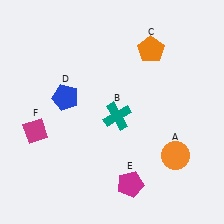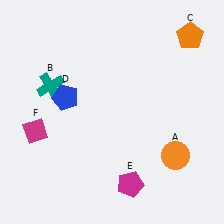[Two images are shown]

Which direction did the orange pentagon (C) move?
The orange pentagon (C) moved right.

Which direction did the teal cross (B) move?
The teal cross (B) moved left.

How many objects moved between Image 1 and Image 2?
2 objects moved between the two images.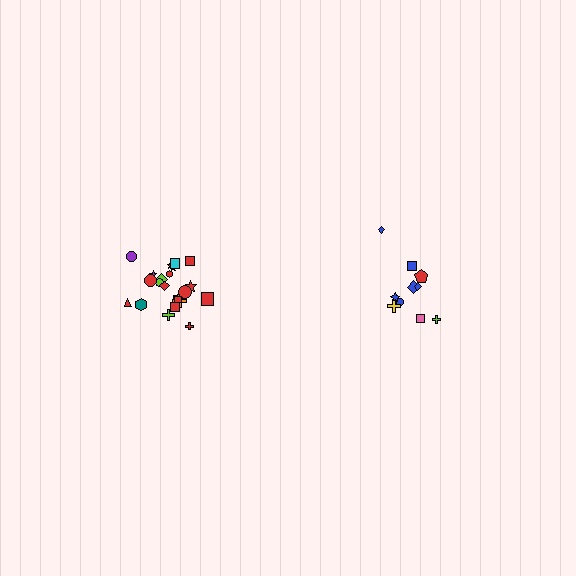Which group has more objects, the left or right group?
The left group.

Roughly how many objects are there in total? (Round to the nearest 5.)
Roughly 30 objects in total.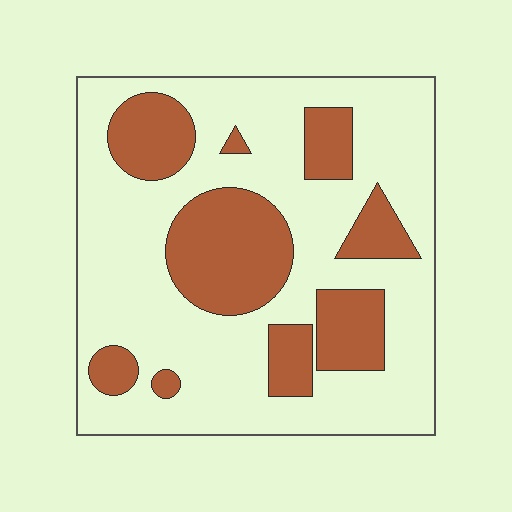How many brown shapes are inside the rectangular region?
9.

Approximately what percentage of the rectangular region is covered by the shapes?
Approximately 30%.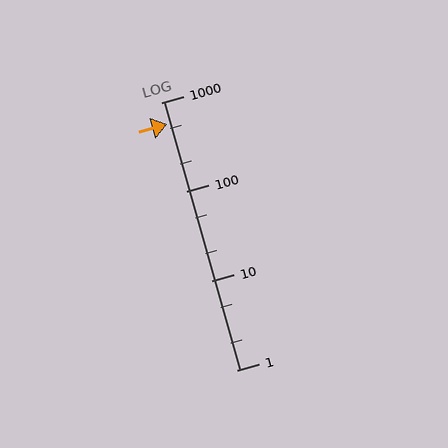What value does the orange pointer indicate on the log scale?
The pointer indicates approximately 570.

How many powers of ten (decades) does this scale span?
The scale spans 3 decades, from 1 to 1000.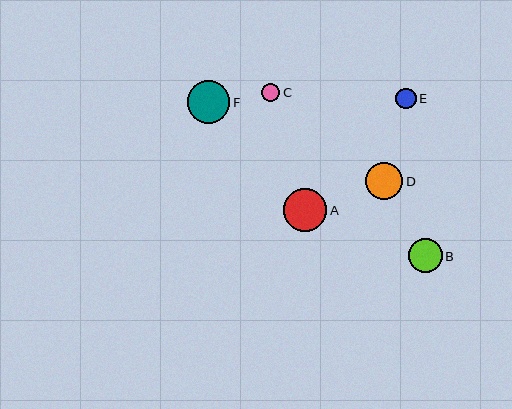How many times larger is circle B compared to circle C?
Circle B is approximately 1.9 times the size of circle C.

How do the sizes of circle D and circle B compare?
Circle D and circle B are approximately the same size.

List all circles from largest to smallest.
From largest to smallest: F, A, D, B, E, C.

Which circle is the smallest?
Circle C is the smallest with a size of approximately 18 pixels.